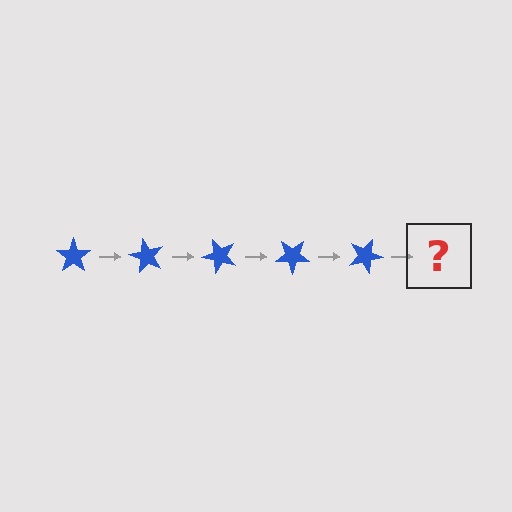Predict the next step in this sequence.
The next step is a blue star rotated 300 degrees.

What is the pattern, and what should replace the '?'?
The pattern is that the star rotates 60 degrees each step. The '?' should be a blue star rotated 300 degrees.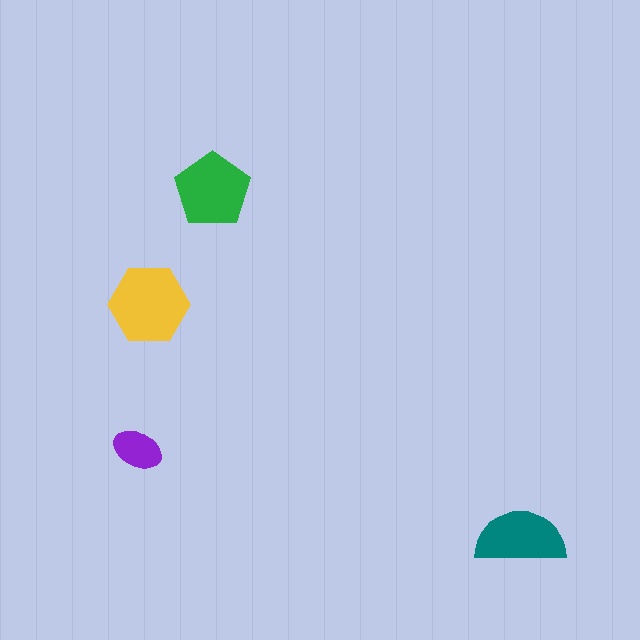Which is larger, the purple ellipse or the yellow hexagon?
The yellow hexagon.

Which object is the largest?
The yellow hexagon.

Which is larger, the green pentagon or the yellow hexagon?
The yellow hexagon.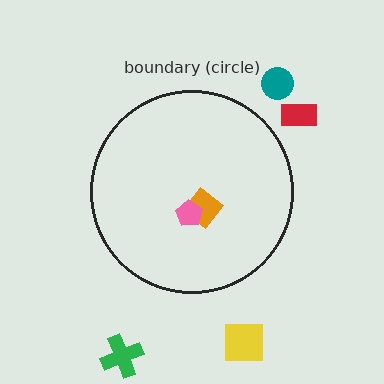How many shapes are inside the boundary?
2 inside, 4 outside.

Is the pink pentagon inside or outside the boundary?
Inside.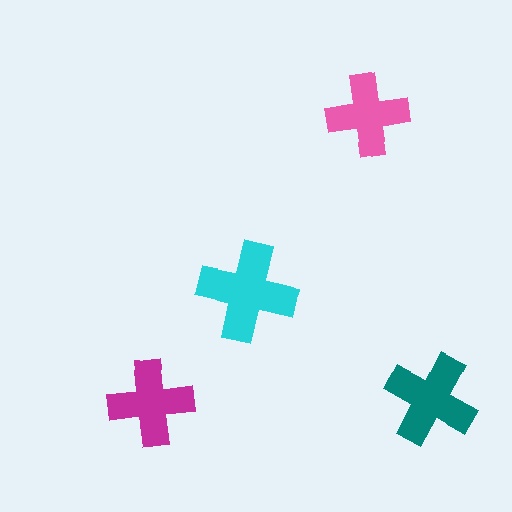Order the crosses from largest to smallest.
the cyan one, the teal one, the magenta one, the pink one.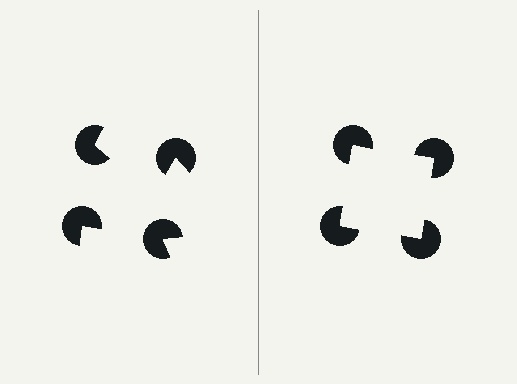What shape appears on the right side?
An illusory square.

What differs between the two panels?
The pac-man discs are positioned identically on both sides; only the wedge orientations differ. On the right they align to a square; on the left they are misaligned.